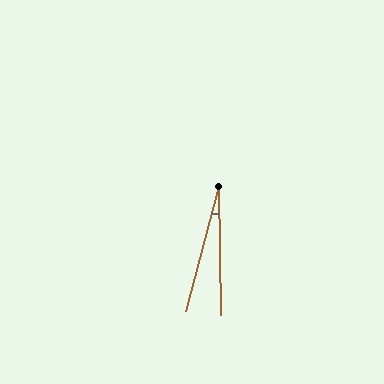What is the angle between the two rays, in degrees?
Approximately 16 degrees.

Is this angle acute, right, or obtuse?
It is acute.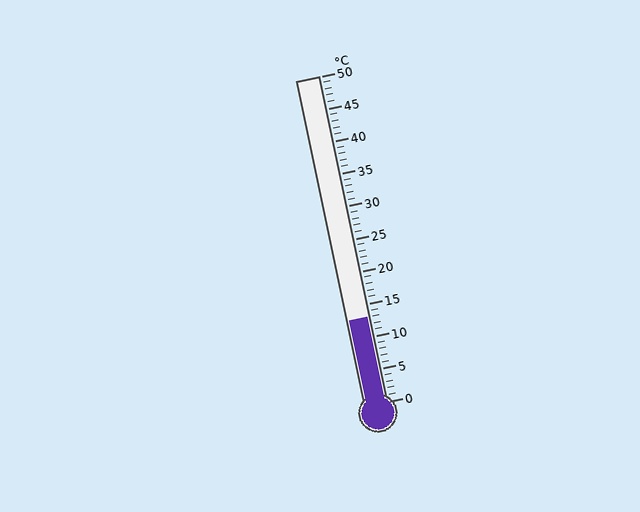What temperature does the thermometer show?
The thermometer shows approximately 13°C.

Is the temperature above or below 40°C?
The temperature is below 40°C.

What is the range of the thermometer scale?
The thermometer scale ranges from 0°C to 50°C.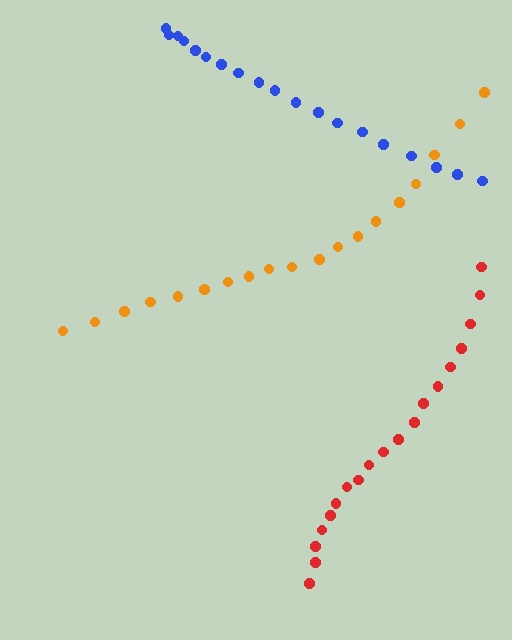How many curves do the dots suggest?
There are 3 distinct paths.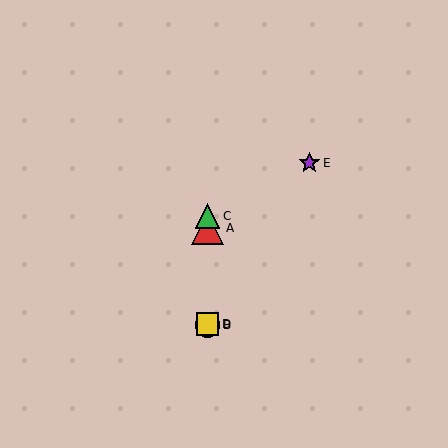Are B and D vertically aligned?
Yes, both are at x≈207.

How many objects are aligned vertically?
4 objects (A, B, C, D) are aligned vertically.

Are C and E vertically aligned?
No, C is at x≈207 and E is at x≈309.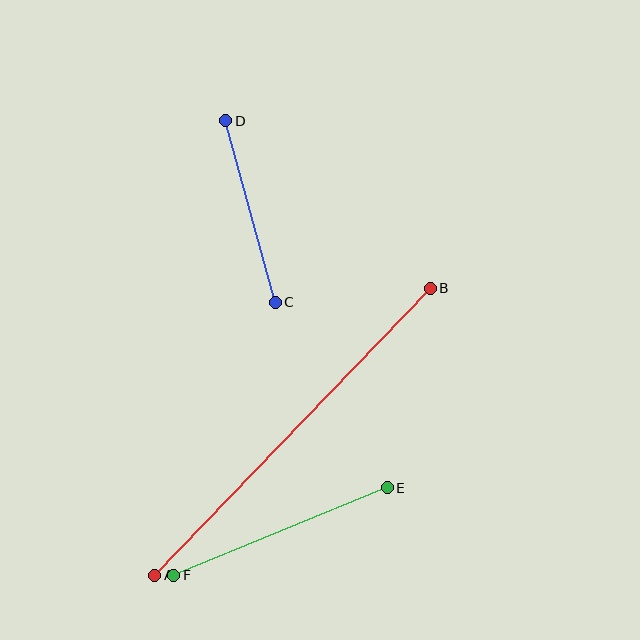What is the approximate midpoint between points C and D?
The midpoint is at approximately (251, 211) pixels.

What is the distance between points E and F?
The distance is approximately 231 pixels.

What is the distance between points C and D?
The distance is approximately 188 pixels.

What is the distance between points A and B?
The distance is approximately 398 pixels.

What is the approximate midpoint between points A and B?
The midpoint is at approximately (293, 432) pixels.